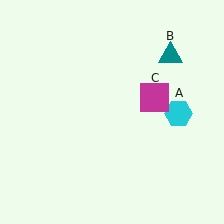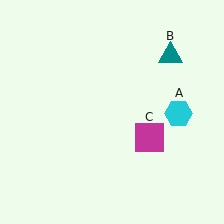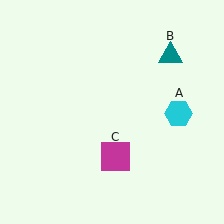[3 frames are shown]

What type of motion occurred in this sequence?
The magenta square (object C) rotated clockwise around the center of the scene.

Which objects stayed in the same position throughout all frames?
Cyan hexagon (object A) and teal triangle (object B) remained stationary.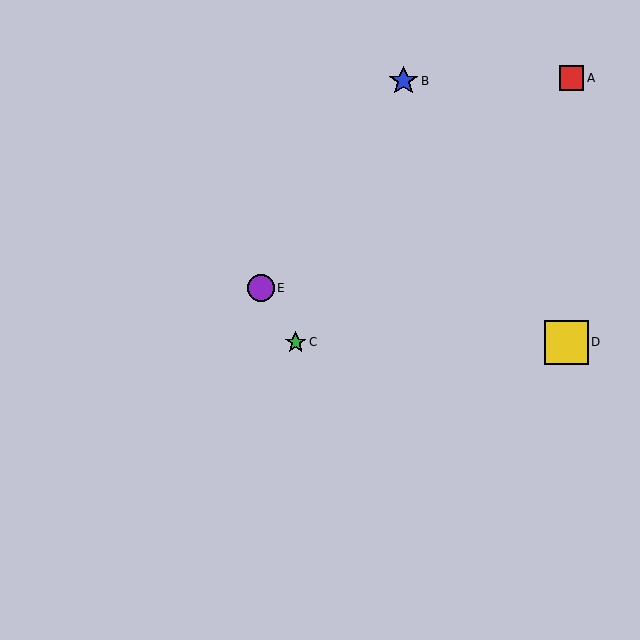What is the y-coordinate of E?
Object E is at y≈288.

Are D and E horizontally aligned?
No, D is at y≈342 and E is at y≈288.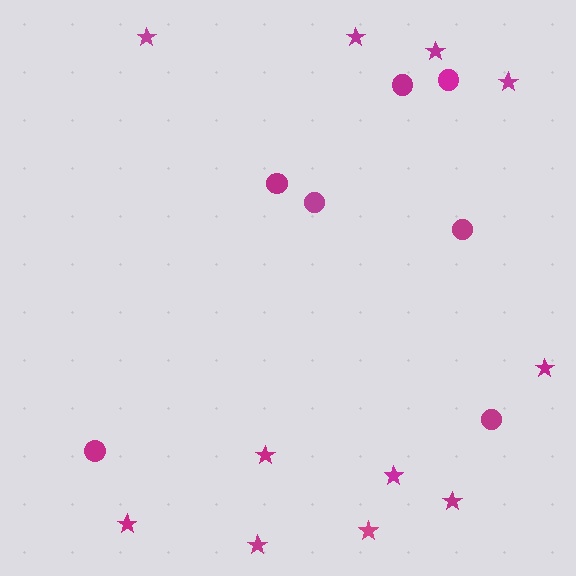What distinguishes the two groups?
There are 2 groups: one group of circles (7) and one group of stars (11).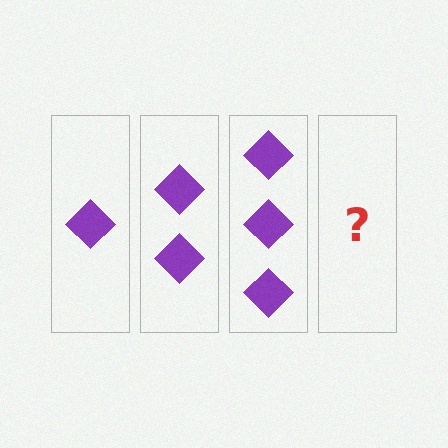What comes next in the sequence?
The next element should be 4 diamonds.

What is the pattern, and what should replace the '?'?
The pattern is that each step adds one more diamond. The '?' should be 4 diamonds.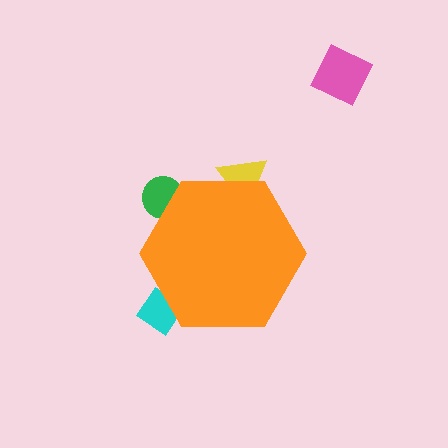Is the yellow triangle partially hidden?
Yes, the yellow triangle is partially hidden behind the orange hexagon.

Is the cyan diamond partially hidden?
Yes, the cyan diamond is partially hidden behind the orange hexagon.